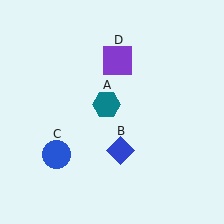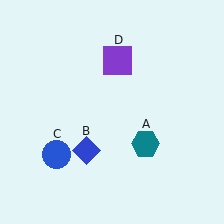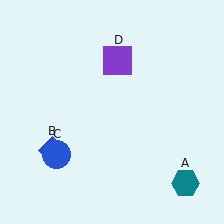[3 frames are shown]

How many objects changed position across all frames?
2 objects changed position: teal hexagon (object A), blue diamond (object B).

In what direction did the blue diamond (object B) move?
The blue diamond (object B) moved left.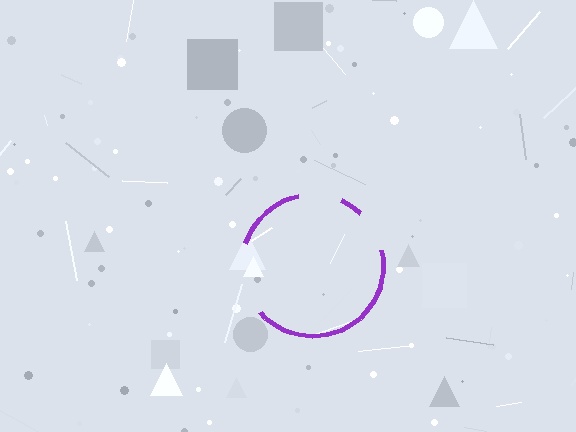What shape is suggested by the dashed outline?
The dashed outline suggests a circle.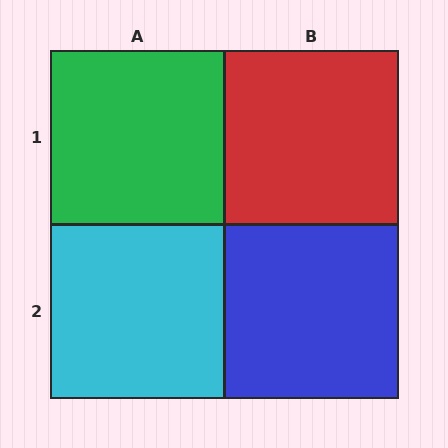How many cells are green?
1 cell is green.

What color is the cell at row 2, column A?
Cyan.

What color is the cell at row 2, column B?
Blue.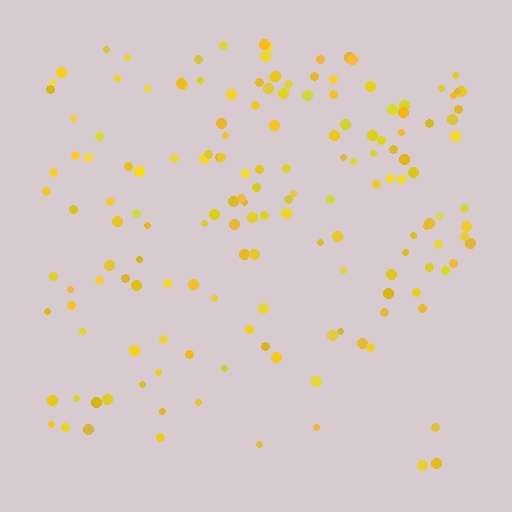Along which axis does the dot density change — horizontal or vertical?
Vertical.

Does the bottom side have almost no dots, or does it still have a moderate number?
Still a moderate number, just noticeably fewer than the top.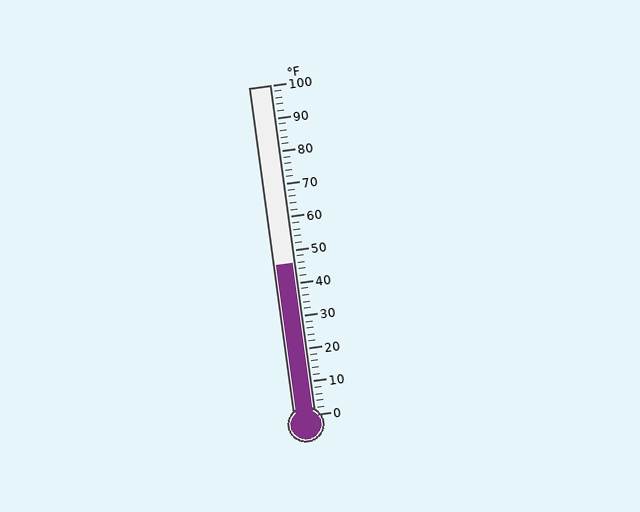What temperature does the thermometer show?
The thermometer shows approximately 46°F.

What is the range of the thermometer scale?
The thermometer scale ranges from 0°F to 100°F.